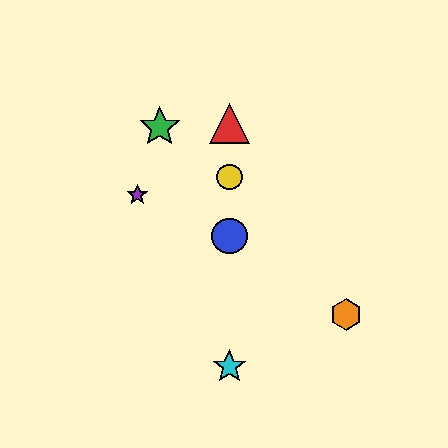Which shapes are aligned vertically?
The red triangle, the blue circle, the yellow circle, the cyan star are aligned vertically.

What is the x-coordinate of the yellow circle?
The yellow circle is at x≈229.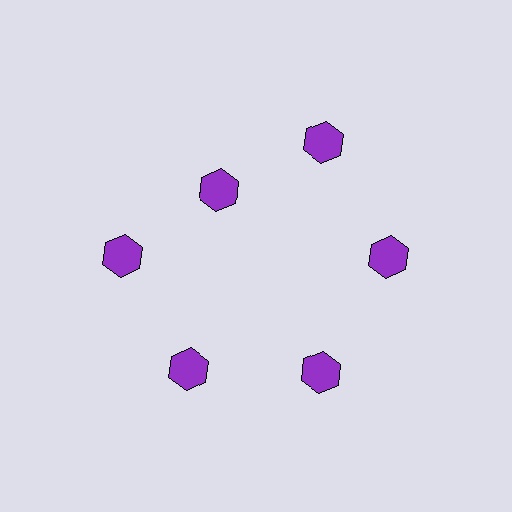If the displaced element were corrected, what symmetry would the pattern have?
It would have 6-fold rotational symmetry — the pattern would map onto itself every 60 degrees.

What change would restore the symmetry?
The symmetry would be restored by moving it outward, back onto the ring so that all 6 hexagons sit at equal angles and equal distance from the center.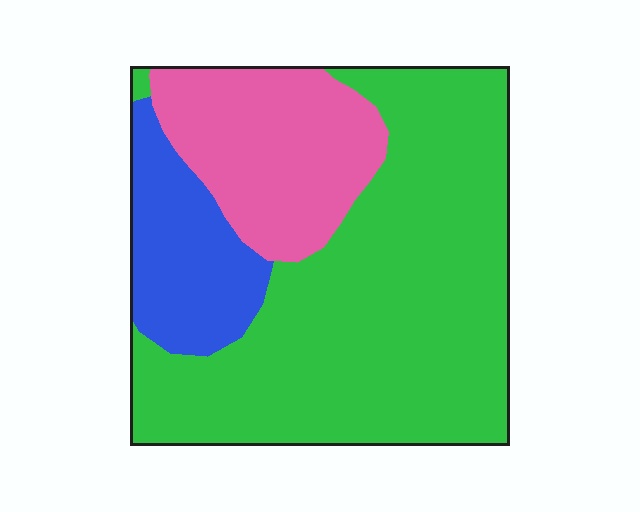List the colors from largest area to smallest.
From largest to smallest: green, pink, blue.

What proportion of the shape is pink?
Pink covers 23% of the shape.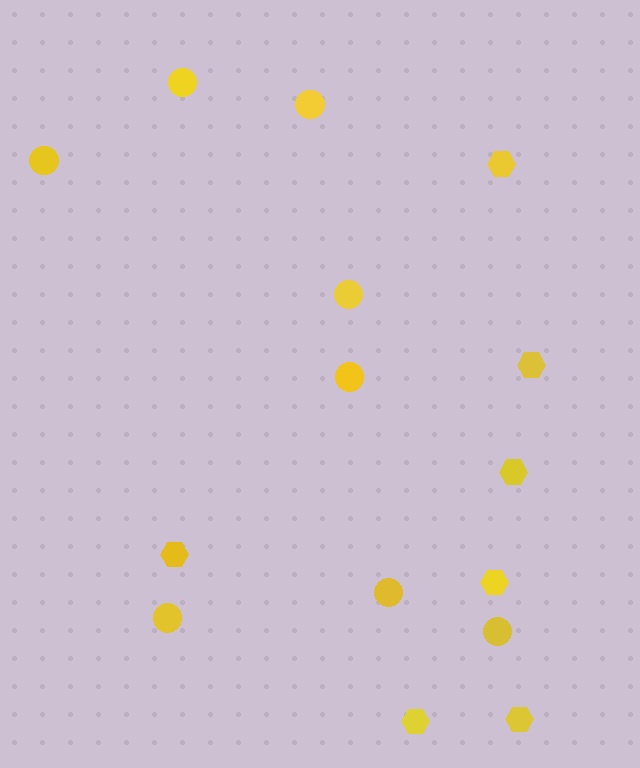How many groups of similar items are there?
There are 2 groups: one group of hexagons (7) and one group of circles (8).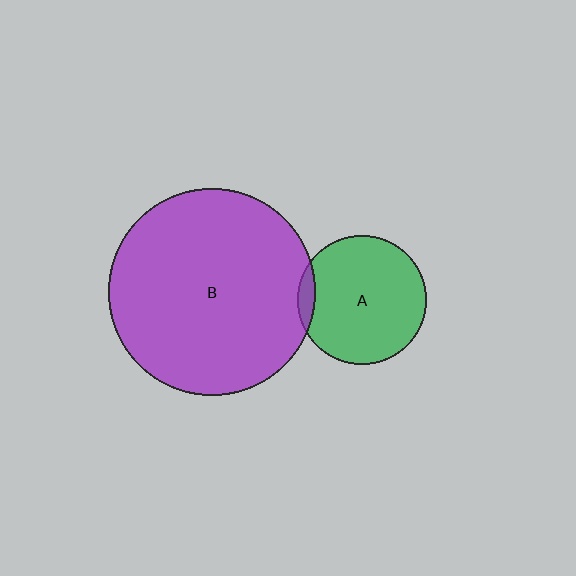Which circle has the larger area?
Circle B (purple).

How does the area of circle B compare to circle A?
Approximately 2.6 times.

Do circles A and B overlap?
Yes.